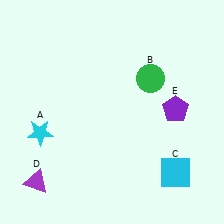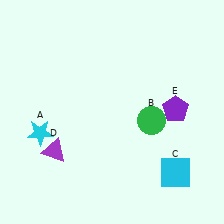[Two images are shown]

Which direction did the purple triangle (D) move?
The purple triangle (D) moved up.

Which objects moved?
The objects that moved are: the green circle (B), the purple triangle (D).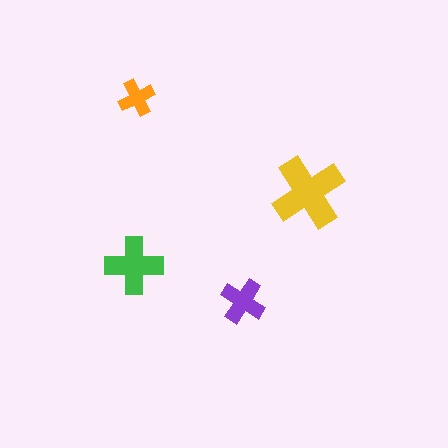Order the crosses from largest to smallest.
the yellow one, the green one, the purple one, the orange one.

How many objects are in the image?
There are 4 objects in the image.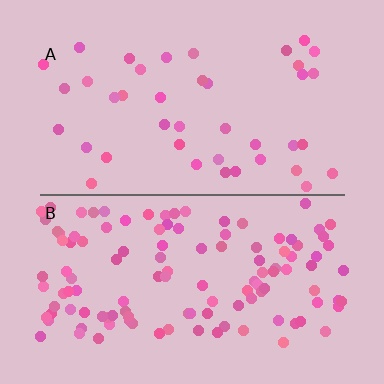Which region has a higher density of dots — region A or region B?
B (the bottom).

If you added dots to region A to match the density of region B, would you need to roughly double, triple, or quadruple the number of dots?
Approximately triple.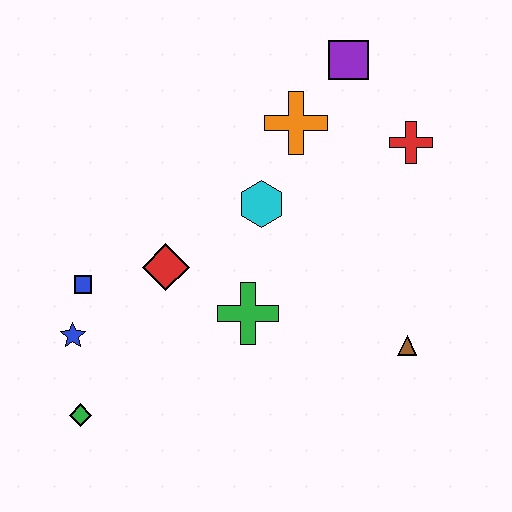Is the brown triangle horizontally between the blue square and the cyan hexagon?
No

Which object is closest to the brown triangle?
The green cross is closest to the brown triangle.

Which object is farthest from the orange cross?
The green diamond is farthest from the orange cross.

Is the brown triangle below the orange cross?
Yes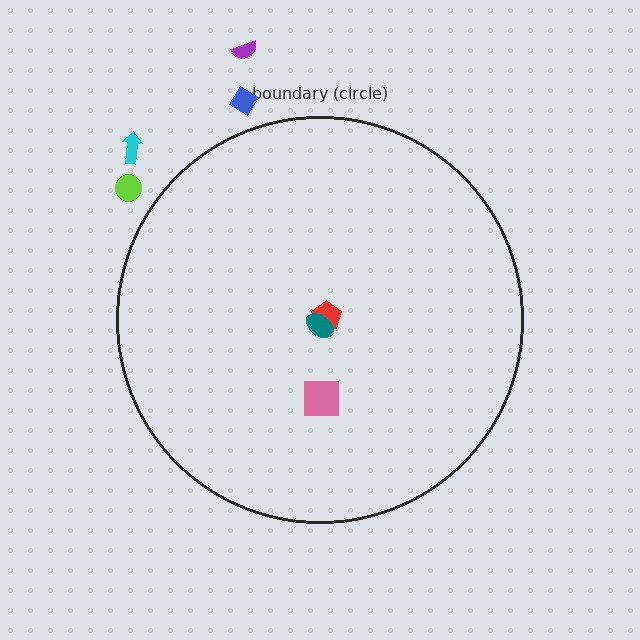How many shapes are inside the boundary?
3 inside, 4 outside.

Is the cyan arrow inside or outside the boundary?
Outside.